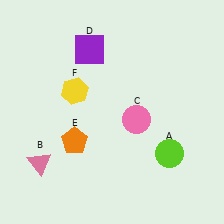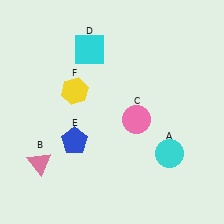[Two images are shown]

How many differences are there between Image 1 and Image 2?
There are 3 differences between the two images.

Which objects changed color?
A changed from lime to cyan. D changed from purple to cyan. E changed from orange to blue.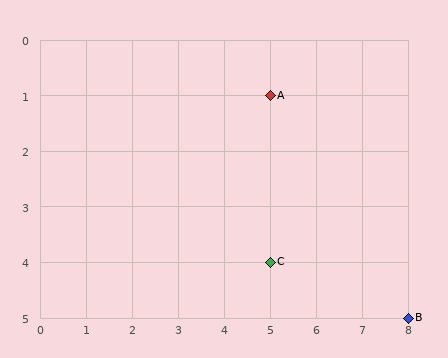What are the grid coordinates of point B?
Point B is at grid coordinates (8, 5).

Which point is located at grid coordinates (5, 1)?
Point A is at (5, 1).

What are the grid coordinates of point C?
Point C is at grid coordinates (5, 4).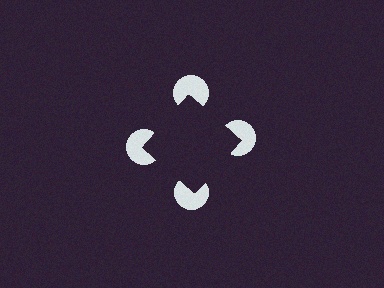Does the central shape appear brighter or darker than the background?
It typically appears slightly darker than the background, even though no actual brightness change is drawn.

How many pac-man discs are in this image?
There are 4 — one at each vertex of the illusory square.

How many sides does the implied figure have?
4 sides.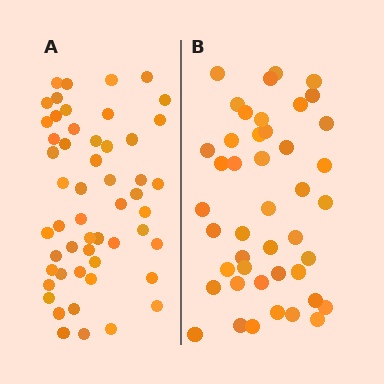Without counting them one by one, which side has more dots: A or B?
Region A (the left region) has more dots.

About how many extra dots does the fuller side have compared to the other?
Region A has roughly 8 or so more dots than region B.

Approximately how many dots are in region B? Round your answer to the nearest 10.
About 40 dots. (The exact count is 44, which rounds to 40.)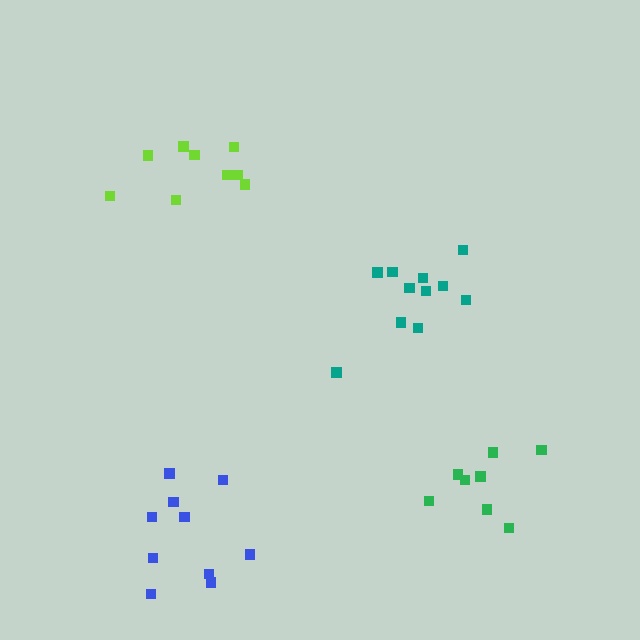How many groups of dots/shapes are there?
There are 4 groups.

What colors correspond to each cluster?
The clusters are colored: lime, teal, green, blue.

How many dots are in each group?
Group 1: 9 dots, Group 2: 11 dots, Group 3: 8 dots, Group 4: 10 dots (38 total).